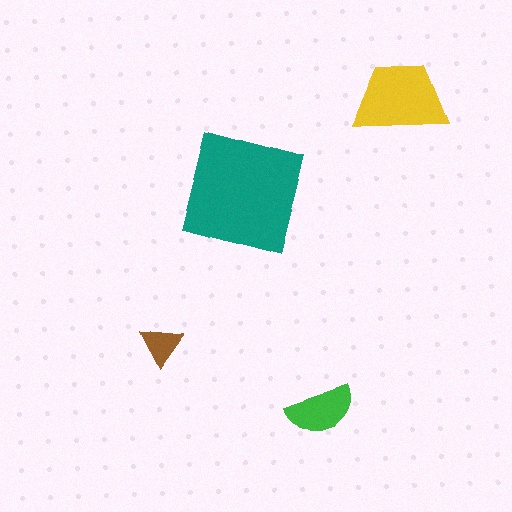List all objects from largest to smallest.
The teal square, the yellow trapezoid, the green semicircle, the brown triangle.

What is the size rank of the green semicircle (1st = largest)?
3rd.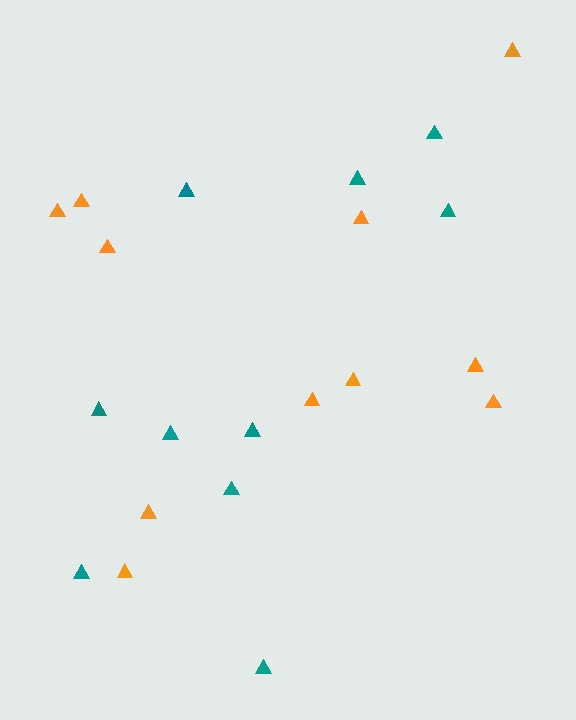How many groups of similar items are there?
There are 2 groups: one group of teal triangles (10) and one group of orange triangles (11).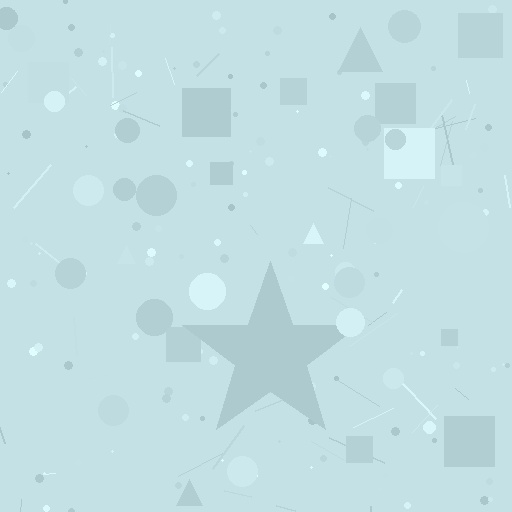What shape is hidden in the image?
A star is hidden in the image.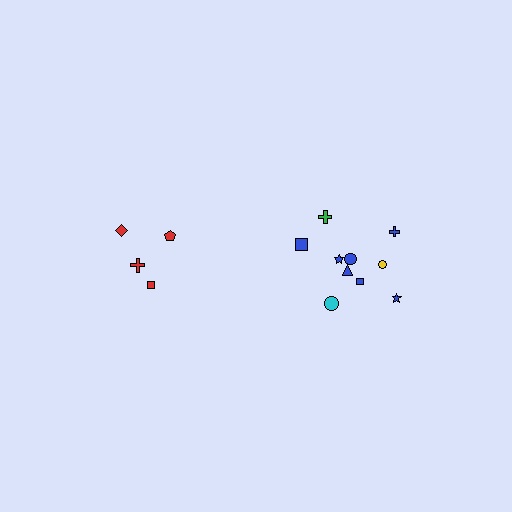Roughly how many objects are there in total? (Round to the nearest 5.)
Roughly 15 objects in total.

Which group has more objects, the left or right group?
The right group.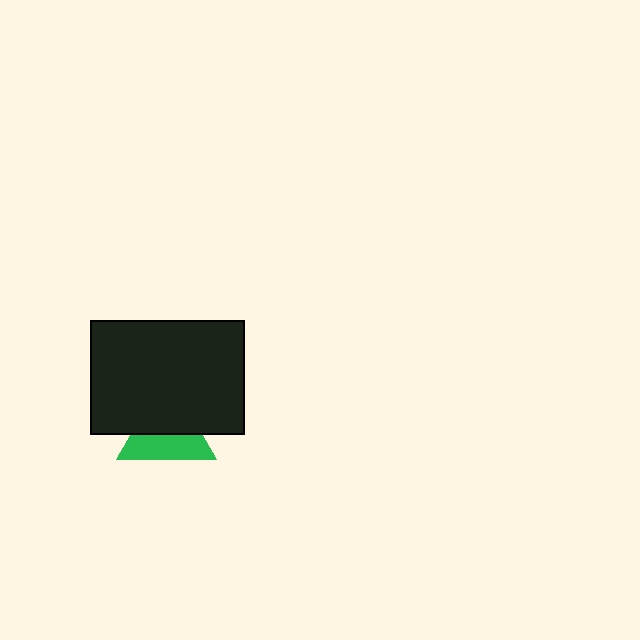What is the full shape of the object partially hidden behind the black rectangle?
The partially hidden object is a green triangle.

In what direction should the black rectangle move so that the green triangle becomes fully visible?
The black rectangle should move up. That is the shortest direction to clear the overlap and leave the green triangle fully visible.